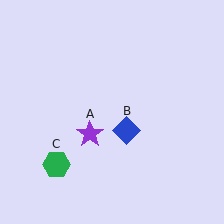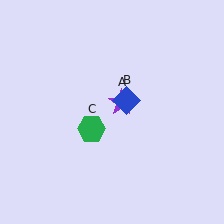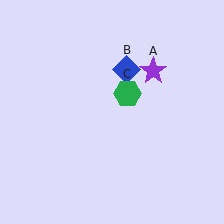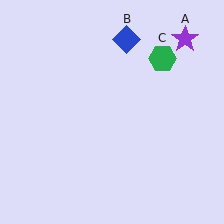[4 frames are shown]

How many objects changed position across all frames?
3 objects changed position: purple star (object A), blue diamond (object B), green hexagon (object C).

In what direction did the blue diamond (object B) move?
The blue diamond (object B) moved up.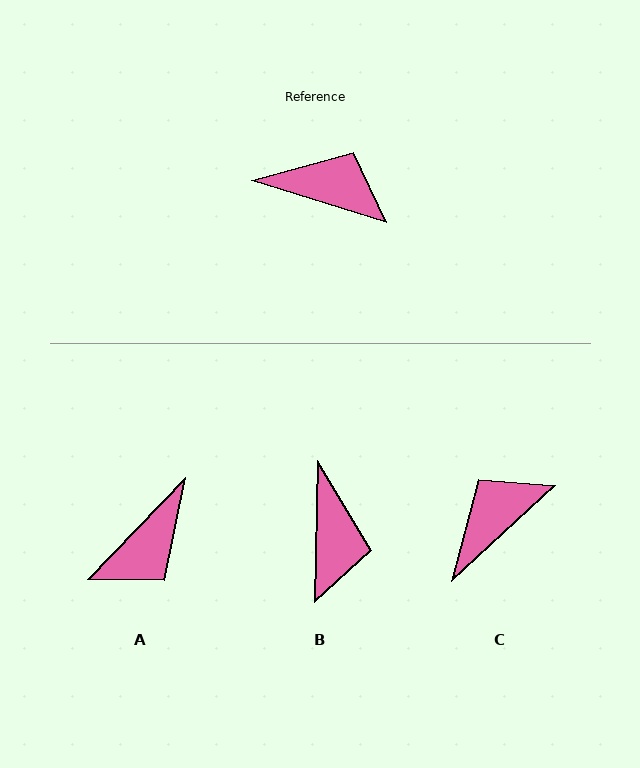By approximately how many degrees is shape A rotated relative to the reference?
Approximately 116 degrees clockwise.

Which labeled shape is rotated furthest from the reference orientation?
A, about 116 degrees away.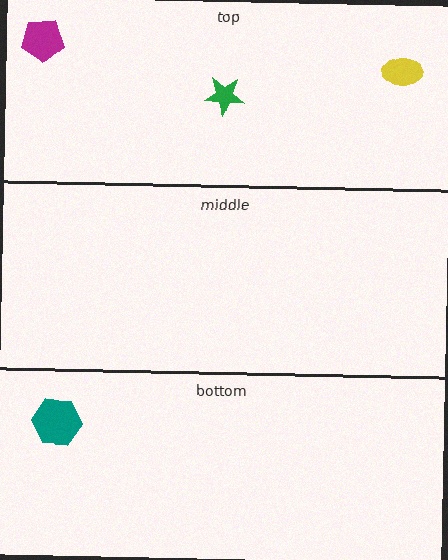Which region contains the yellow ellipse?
The top region.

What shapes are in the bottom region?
The teal hexagon.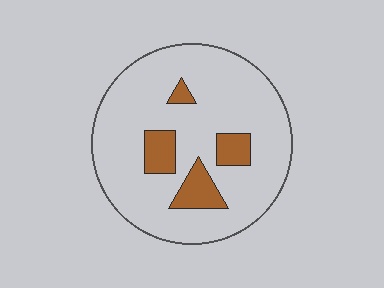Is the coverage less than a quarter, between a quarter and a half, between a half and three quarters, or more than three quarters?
Less than a quarter.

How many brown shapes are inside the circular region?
4.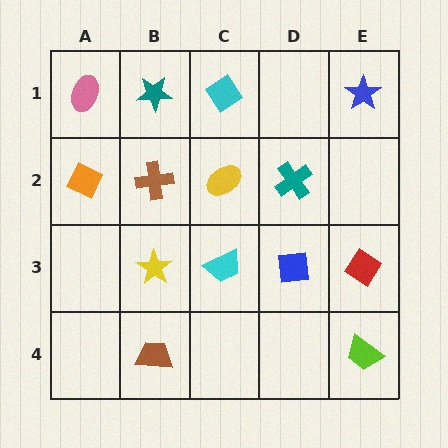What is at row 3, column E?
A red diamond.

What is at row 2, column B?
A brown cross.